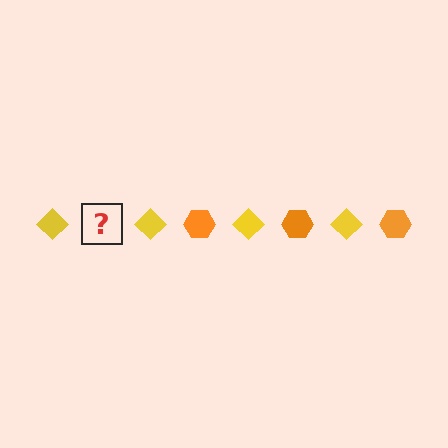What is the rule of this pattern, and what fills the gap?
The rule is that the pattern alternates between yellow diamond and orange hexagon. The gap should be filled with an orange hexagon.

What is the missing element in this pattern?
The missing element is an orange hexagon.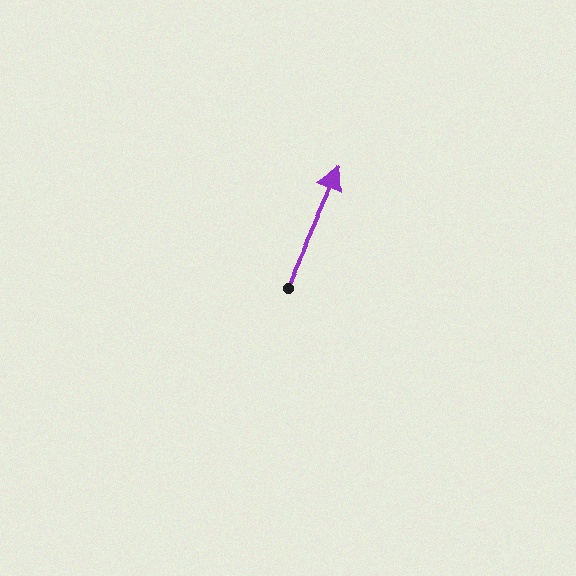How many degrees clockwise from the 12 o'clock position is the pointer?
Approximately 24 degrees.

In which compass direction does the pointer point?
Northeast.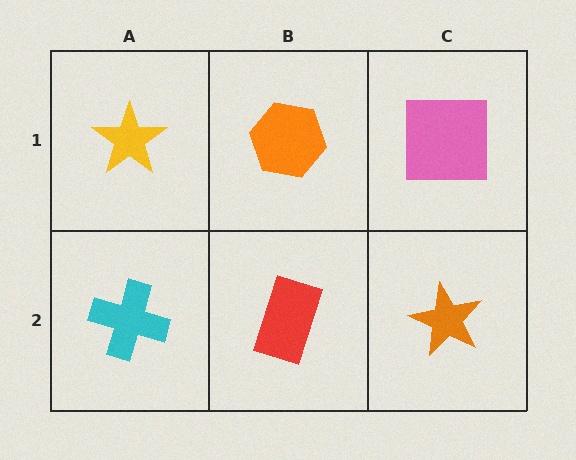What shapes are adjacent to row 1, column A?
A cyan cross (row 2, column A), an orange hexagon (row 1, column B).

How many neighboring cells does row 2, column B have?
3.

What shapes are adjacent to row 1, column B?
A red rectangle (row 2, column B), a yellow star (row 1, column A), a pink square (row 1, column C).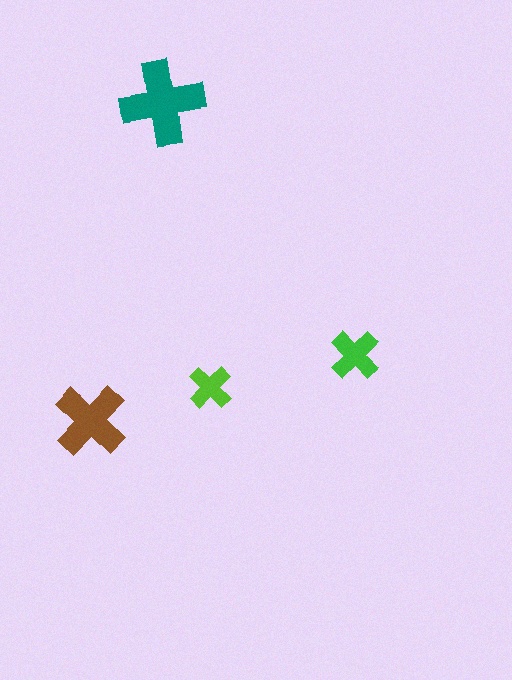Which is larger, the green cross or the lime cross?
The green one.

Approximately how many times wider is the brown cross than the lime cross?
About 1.5 times wider.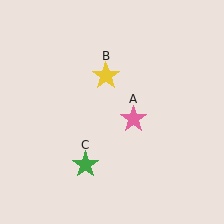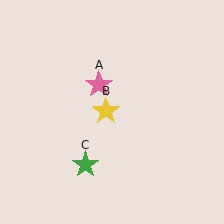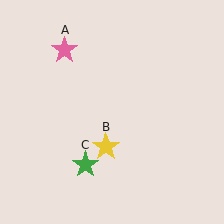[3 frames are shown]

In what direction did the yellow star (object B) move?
The yellow star (object B) moved down.